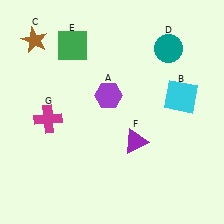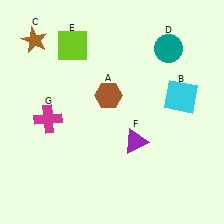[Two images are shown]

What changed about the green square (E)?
In Image 1, E is green. In Image 2, it changed to lime.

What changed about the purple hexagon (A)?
In Image 1, A is purple. In Image 2, it changed to brown.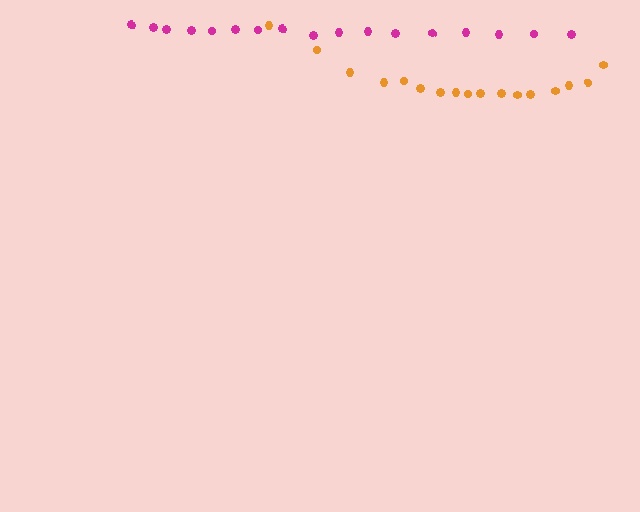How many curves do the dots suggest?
There are 2 distinct paths.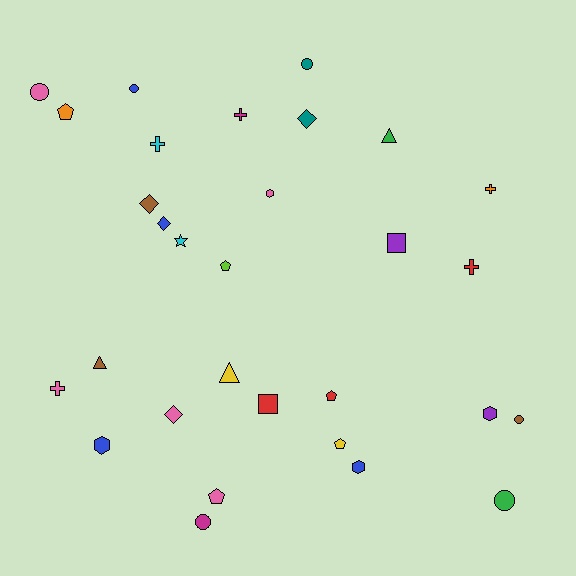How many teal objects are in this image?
There are 2 teal objects.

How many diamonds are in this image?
There are 4 diamonds.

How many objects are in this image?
There are 30 objects.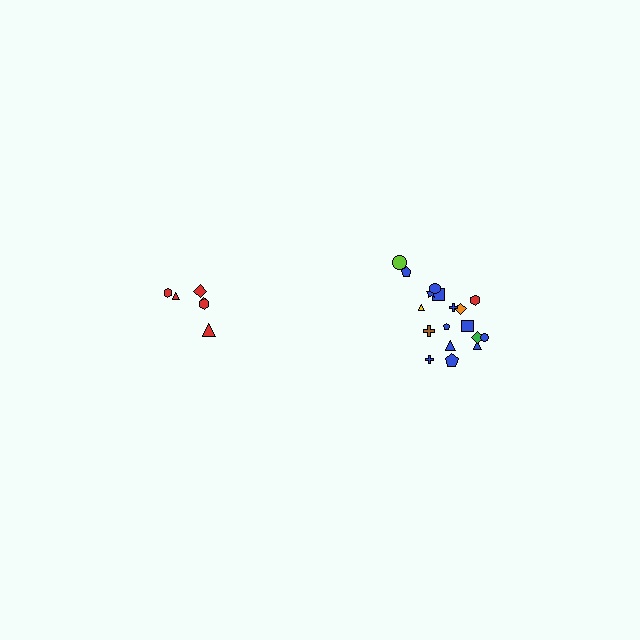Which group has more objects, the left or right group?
The right group.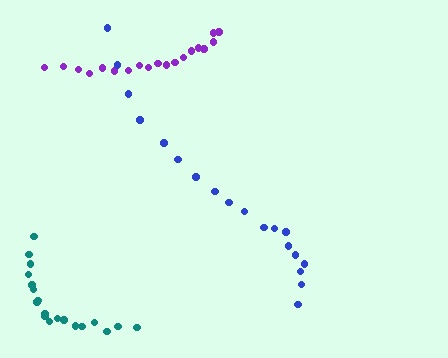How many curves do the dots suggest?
There are 3 distinct paths.